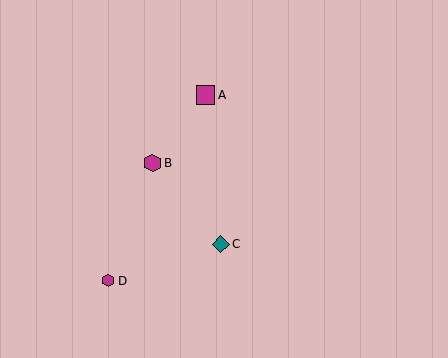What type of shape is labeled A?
Shape A is a magenta square.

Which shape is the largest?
The magenta square (labeled A) is the largest.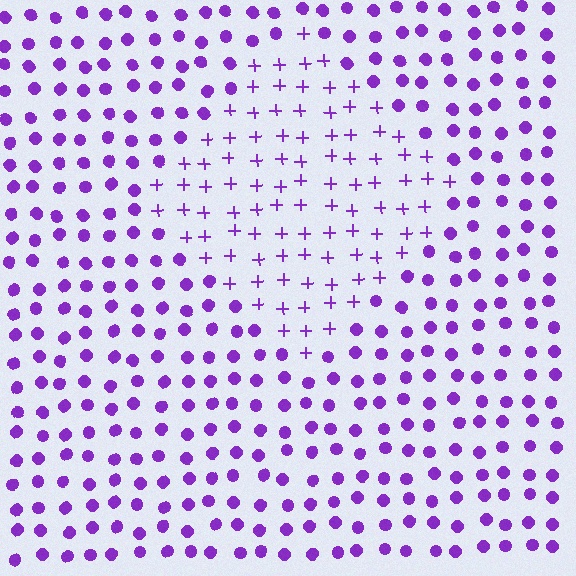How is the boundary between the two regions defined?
The boundary is defined by a change in element shape: plus signs inside vs. circles outside. All elements share the same color and spacing.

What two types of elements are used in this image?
The image uses plus signs inside the diamond region and circles outside it.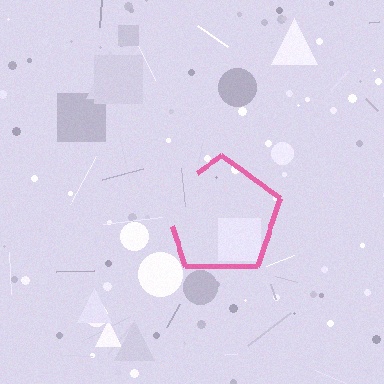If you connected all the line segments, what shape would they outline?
They would outline a pentagon.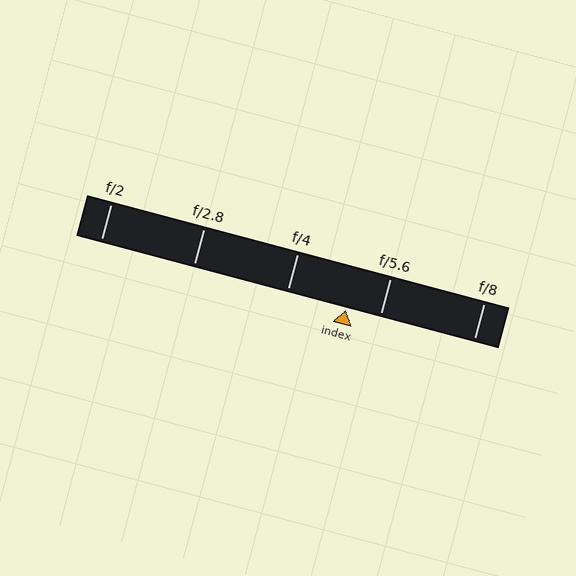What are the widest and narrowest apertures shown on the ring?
The widest aperture shown is f/2 and the narrowest is f/8.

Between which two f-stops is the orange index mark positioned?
The index mark is between f/4 and f/5.6.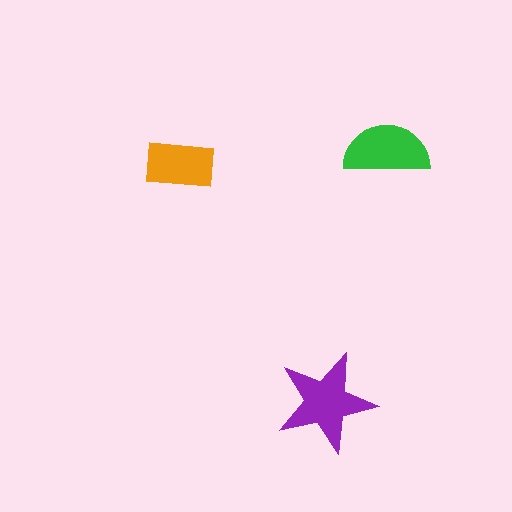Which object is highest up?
The green semicircle is topmost.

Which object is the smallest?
The orange rectangle.